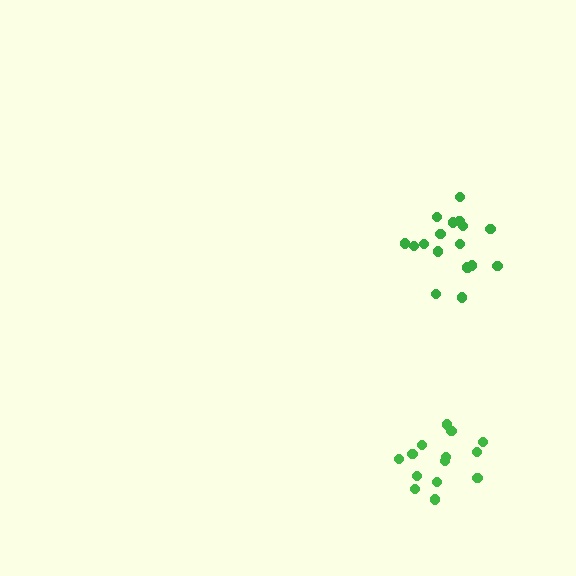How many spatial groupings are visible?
There are 2 spatial groupings.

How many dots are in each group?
Group 1: 14 dots, Group 2: 17 dots (31 total).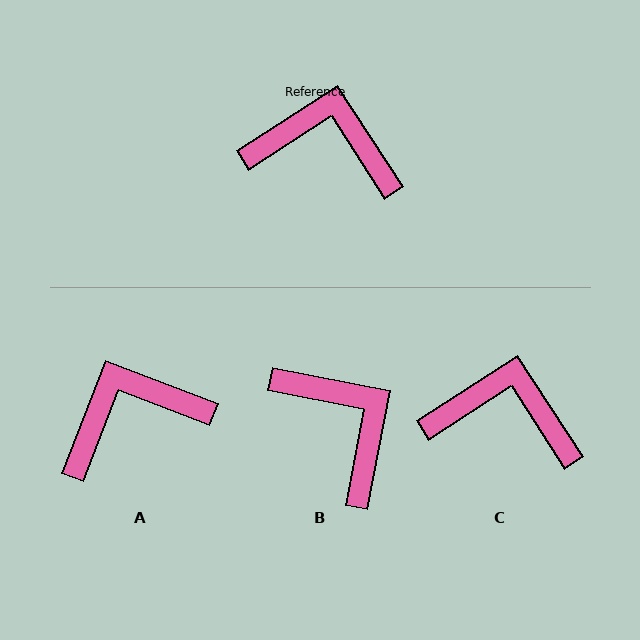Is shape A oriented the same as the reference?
No, it is off by about 36 degrees.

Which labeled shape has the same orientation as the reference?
C.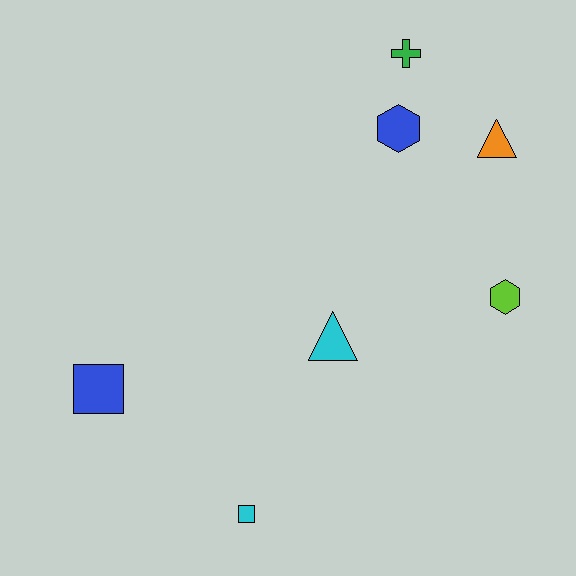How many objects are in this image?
There are 7 objects.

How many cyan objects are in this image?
There are 2 cyan objects.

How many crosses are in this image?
There is 1 cross.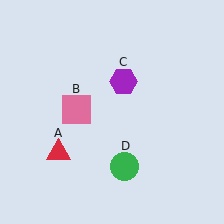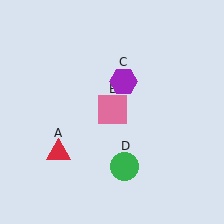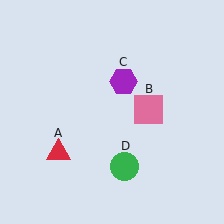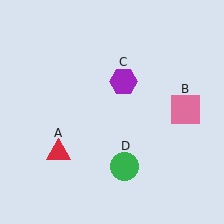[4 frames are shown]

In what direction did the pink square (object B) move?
The pink square (object B) moved right.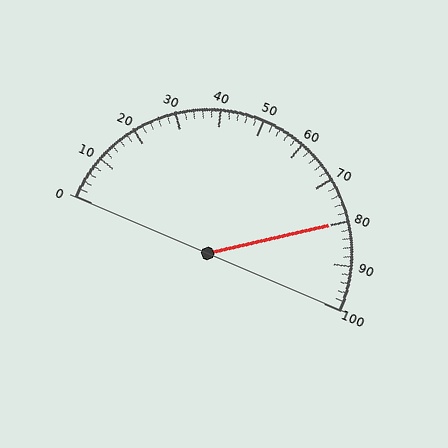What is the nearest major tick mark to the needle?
The nearest major tick mark is 80.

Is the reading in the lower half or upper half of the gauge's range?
The reading is in the upper half of the range (0 to 100).